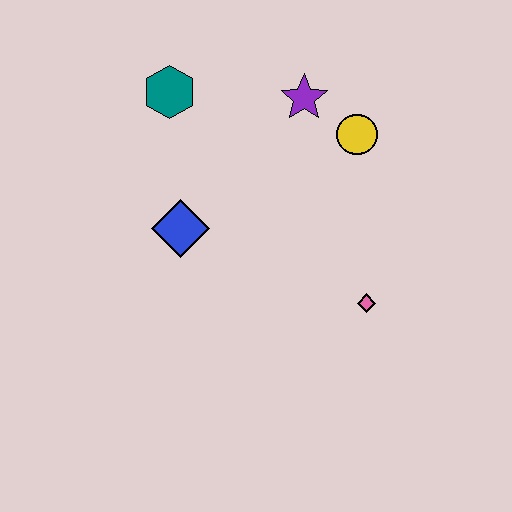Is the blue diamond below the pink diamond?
No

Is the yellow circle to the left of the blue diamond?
No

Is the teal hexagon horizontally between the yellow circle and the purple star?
No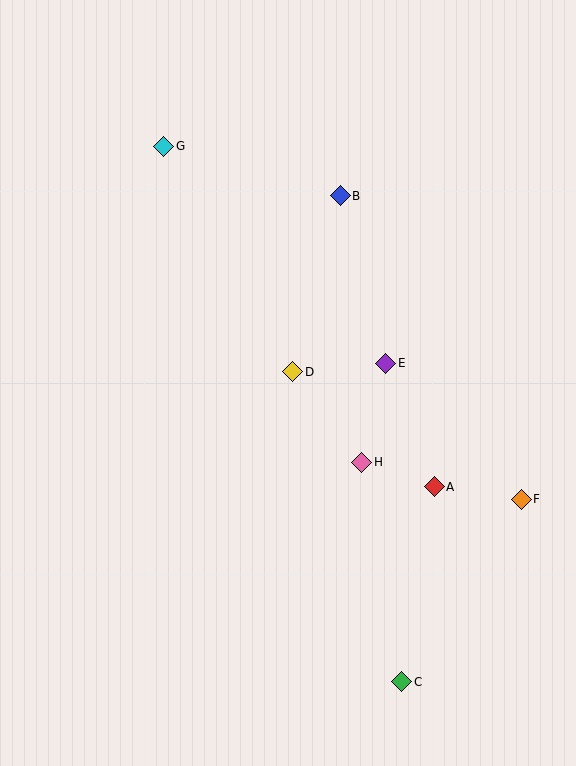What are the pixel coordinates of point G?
Point G is at (164, 146).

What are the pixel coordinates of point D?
Point D is at (293, 372).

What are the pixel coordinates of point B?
Point B is at (340, 196).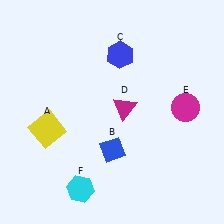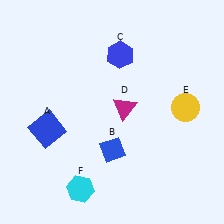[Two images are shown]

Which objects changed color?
A changed from yellow to blue. E changed from magenta to yellow.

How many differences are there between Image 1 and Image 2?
There are 2 differences between the two images.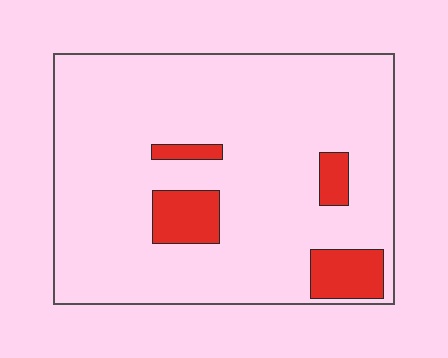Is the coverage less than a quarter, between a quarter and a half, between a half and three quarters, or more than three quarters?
Less than a quarter.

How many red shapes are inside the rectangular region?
4.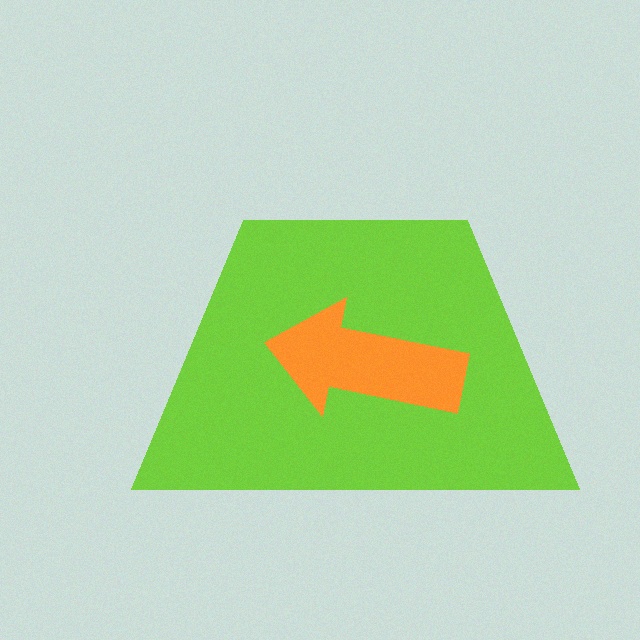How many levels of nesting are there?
2.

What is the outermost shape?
The lime trapezoid.